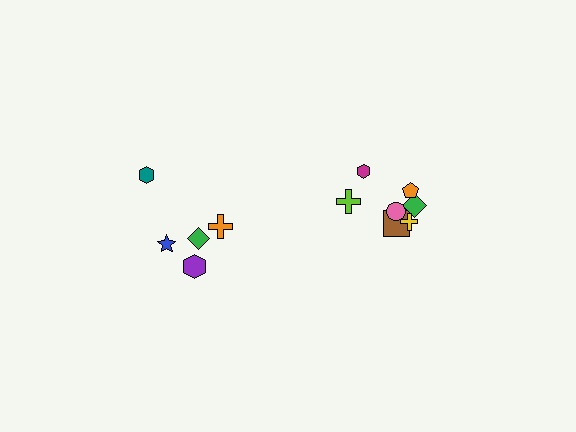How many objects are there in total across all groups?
There are 12 objects.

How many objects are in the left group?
There are 5 objects.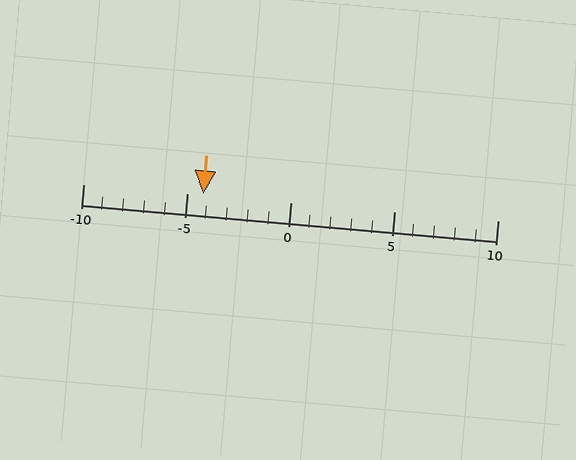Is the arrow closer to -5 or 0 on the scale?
The arrow is closer to -5.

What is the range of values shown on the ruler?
The ruler shows values from -10 to 10.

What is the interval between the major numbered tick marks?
The major tick marks are spaced 5 units apart.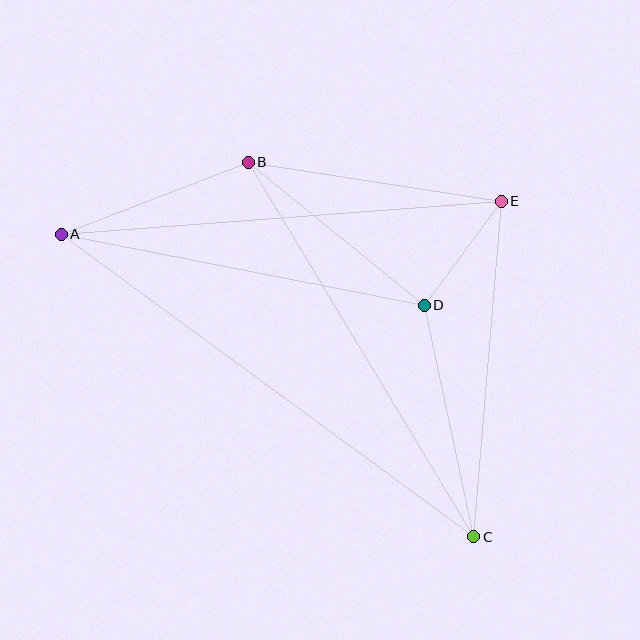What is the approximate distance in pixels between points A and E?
The distance between A and E is approximately 441 pixels.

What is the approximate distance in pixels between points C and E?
The distance between C and E is approximately 337 pixels.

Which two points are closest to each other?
Points D and E are closest to each other.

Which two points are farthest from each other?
Points A and C are farthest from each other.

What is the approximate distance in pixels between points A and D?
The distance between A and D is approximately 369 pixels.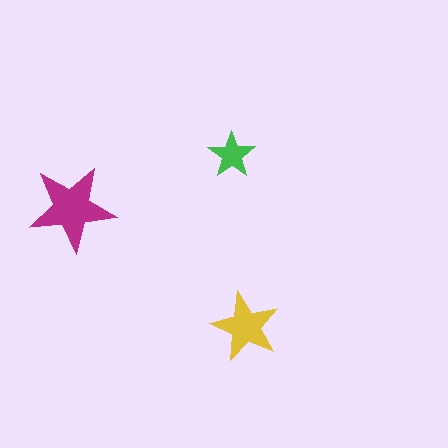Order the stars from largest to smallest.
the magenta one, the yellow one, the green one.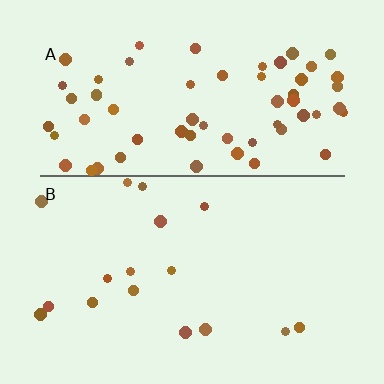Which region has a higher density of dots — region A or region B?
A (the top).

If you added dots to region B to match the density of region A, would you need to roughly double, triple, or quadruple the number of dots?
Approximately quadruple.